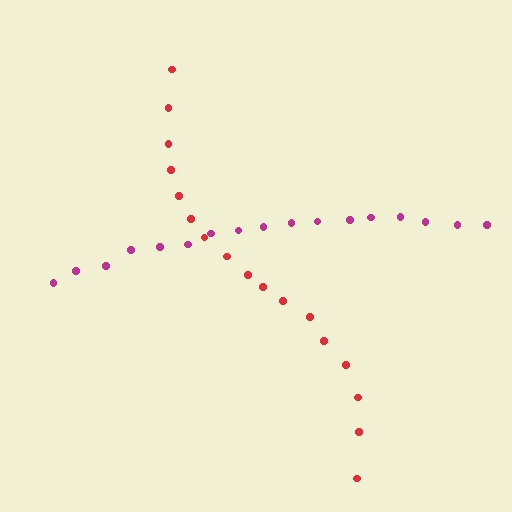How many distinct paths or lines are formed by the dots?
There are 2 distinct paths.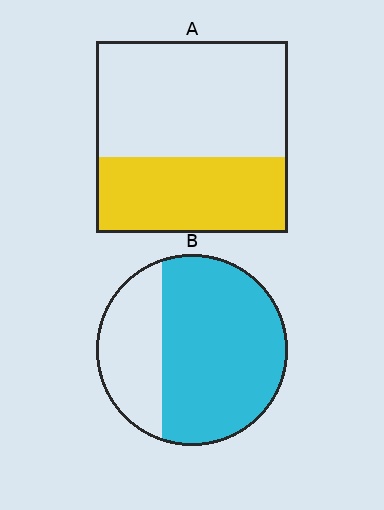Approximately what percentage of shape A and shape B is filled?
A is approximately 40% and B is approximately 70%.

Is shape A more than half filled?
No.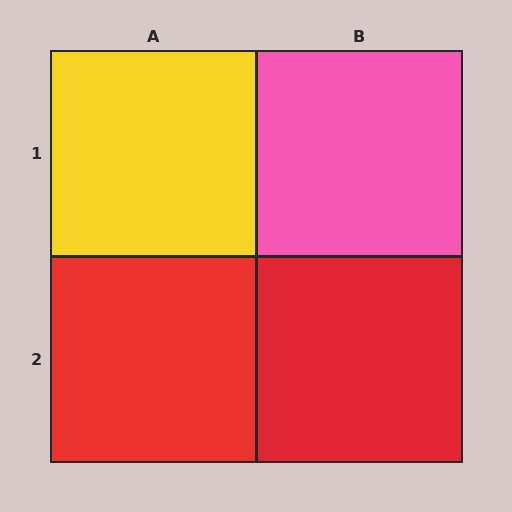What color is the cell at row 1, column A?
Yellow.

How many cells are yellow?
1 cell is yellow.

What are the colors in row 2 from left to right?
Red, red.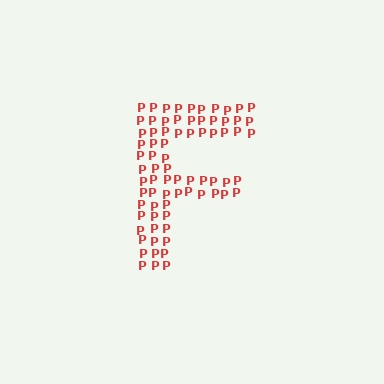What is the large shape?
The large shape is the letter F.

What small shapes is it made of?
It is made of small letter P's.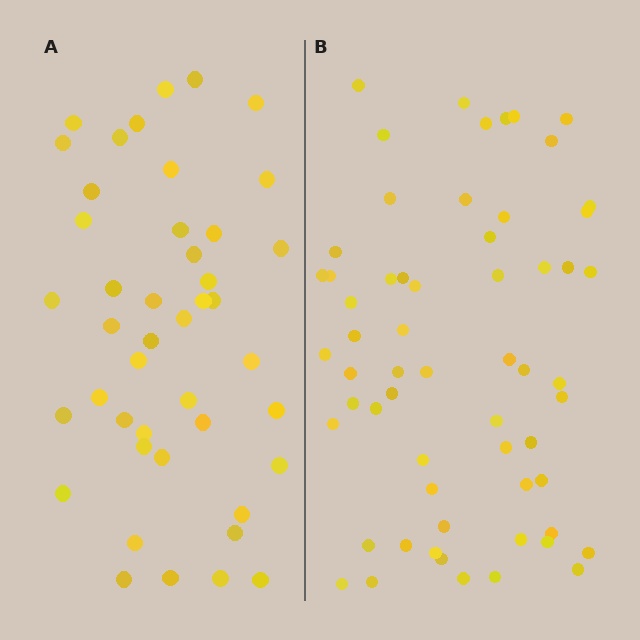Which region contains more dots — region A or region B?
Region B (the right region) has more dots.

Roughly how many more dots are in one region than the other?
Region B has approximately 15 more dots than region A.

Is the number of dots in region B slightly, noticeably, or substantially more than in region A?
Region B has noticeably more, but not dramatically so. The ratio is roughly 1.4 to 1.